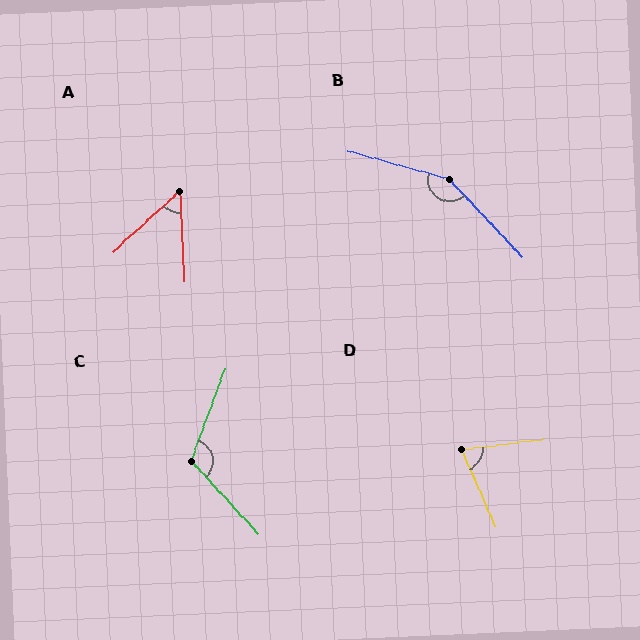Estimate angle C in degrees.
Approximately 116 degrees.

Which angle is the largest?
B, at approximately 149 degrees.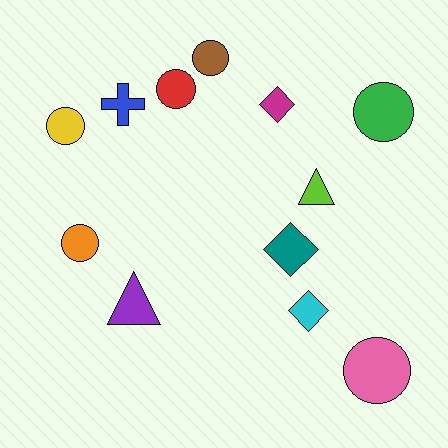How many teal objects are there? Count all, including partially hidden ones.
There is 1 teal object.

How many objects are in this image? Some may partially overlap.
There are 12 objects.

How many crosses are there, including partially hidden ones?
There is 1 cross.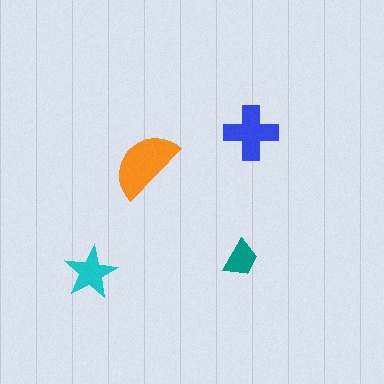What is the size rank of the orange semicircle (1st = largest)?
1st.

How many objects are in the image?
There are 4 objects in the image.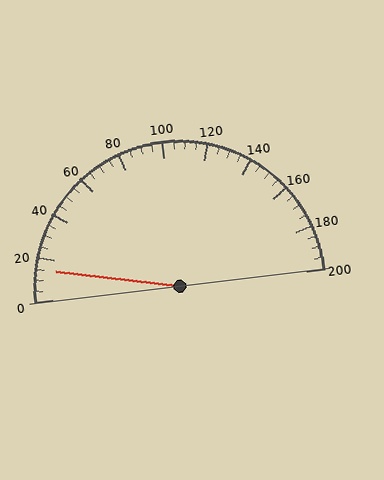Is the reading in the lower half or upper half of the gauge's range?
The reading is in the lower half of the range (0 to 200).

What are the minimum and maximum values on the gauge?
The gauge ranges from 0 to 200.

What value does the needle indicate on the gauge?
The needle indicates approximately 15.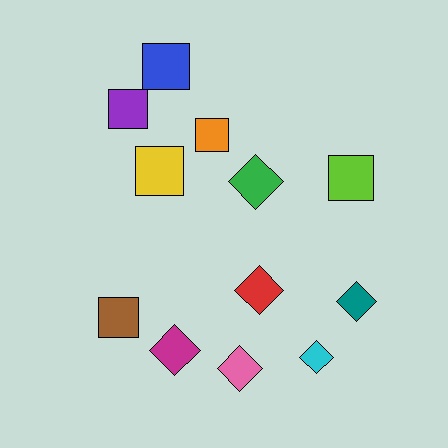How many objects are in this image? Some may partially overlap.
There are 12 objects.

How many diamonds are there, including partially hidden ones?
There are 6 diamonds.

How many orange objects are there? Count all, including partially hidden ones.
There is 1 orange object.